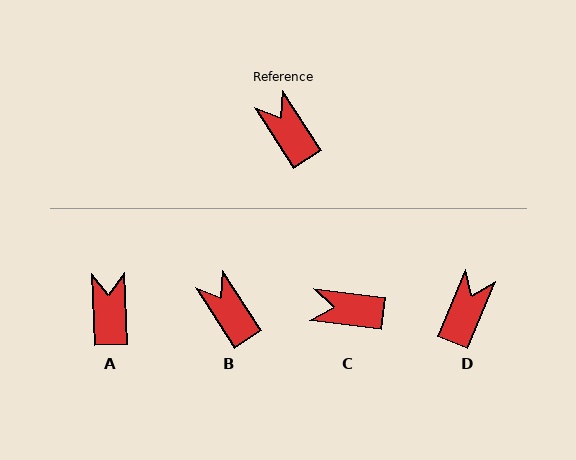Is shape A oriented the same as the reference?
No, it is off by about 30 degrees.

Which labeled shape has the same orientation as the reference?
B.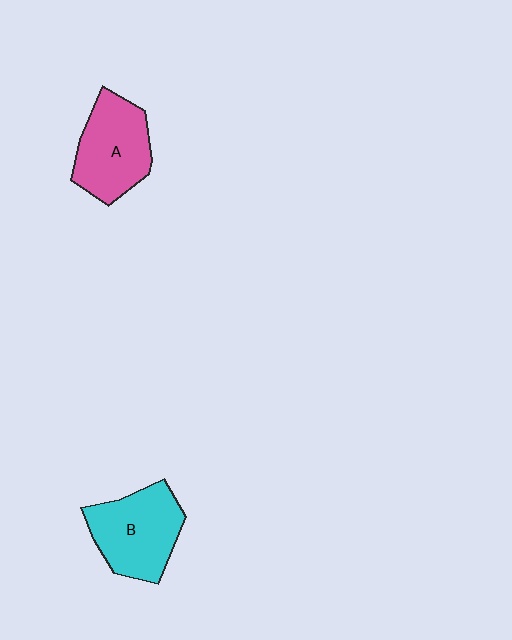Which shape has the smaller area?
Shape A (pink).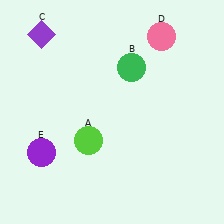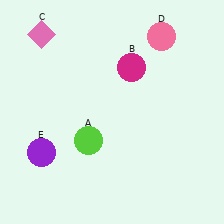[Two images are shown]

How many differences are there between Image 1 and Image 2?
There are 2 differences between the two images.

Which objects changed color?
B changed from green to magenta. C changed from purple to pink.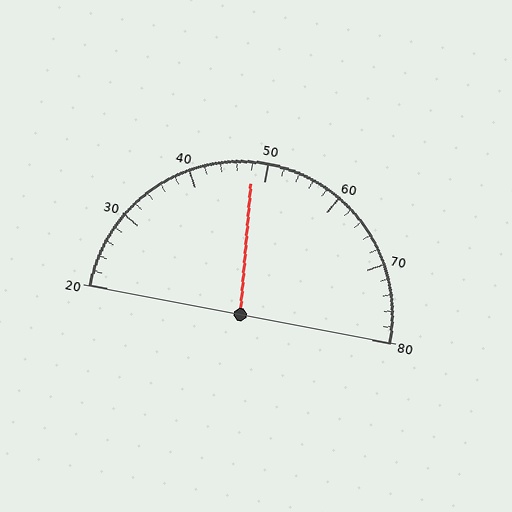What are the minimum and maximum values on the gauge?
The gauge ranges from 20 to 80.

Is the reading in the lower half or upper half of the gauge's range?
The reading is in the lower half of the range (20 to 80).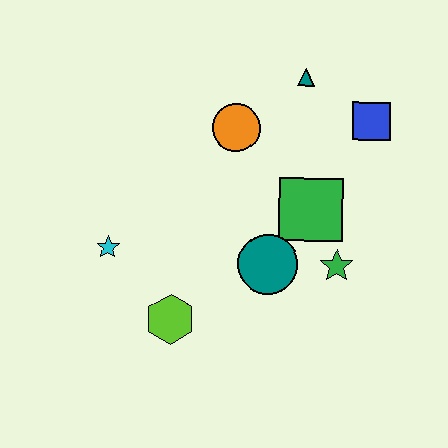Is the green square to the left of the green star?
Yes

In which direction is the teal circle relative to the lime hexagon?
The teal circle is to the right of the lime hexagon.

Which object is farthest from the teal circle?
The teal triangle is farthest from the teal circle.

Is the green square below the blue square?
Yes